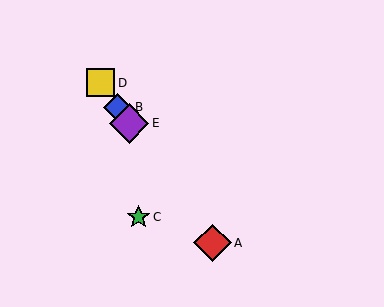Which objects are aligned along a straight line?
Objects A, B, D, E are aligned along a straight line.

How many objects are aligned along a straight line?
4 objects (A, B, D, E) are aligned along a straight line.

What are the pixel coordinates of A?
Object A is at (212, 243).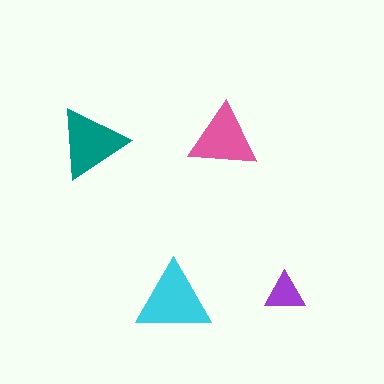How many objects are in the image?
There are 4 objects in the image.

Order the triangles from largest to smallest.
the cyan one, the teal one, the pink one, the purple one.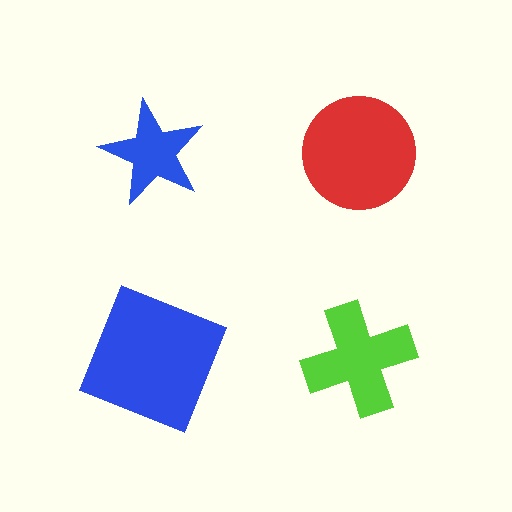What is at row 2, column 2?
A lime cross.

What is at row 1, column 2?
A red circle.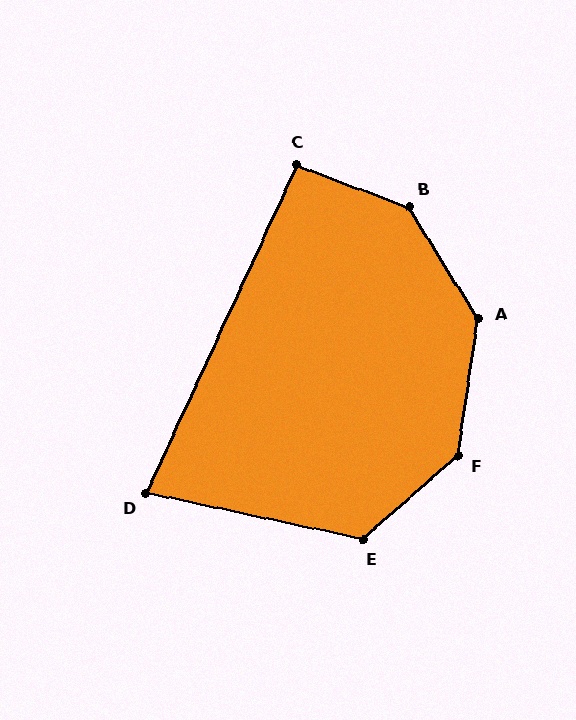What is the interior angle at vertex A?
Approximately 140 degrees (obtuse).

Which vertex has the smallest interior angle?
D, at approximately 77 degrees.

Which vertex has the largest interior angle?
B, at approximately 142 degrees.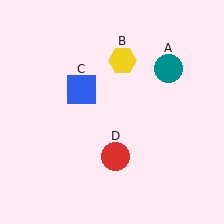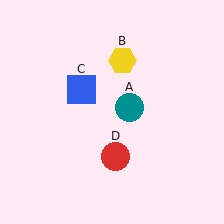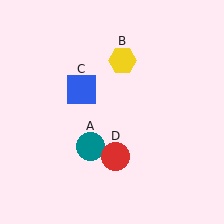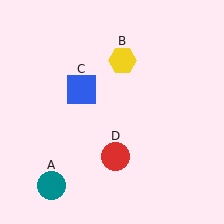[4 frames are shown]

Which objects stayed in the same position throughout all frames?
Yellow hexagon (object B) and blue square (object C) and red circle (object D) remained stationary.